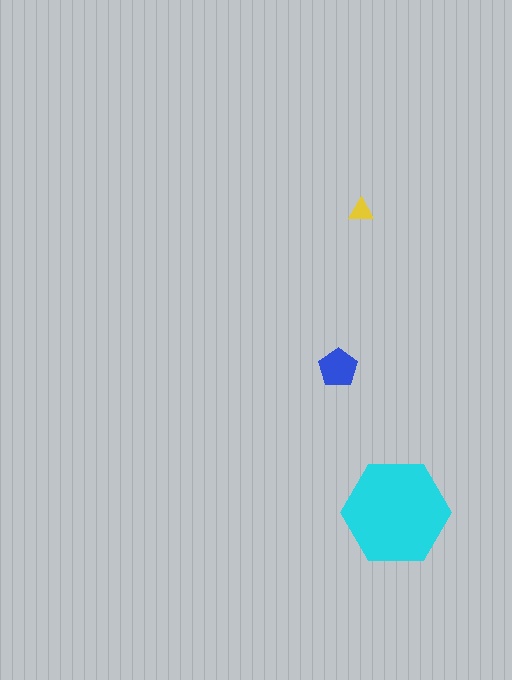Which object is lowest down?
The cyan hexagon is bottommost.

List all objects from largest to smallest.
The cyan hexagon, the blue pentagon, the yellow triangle.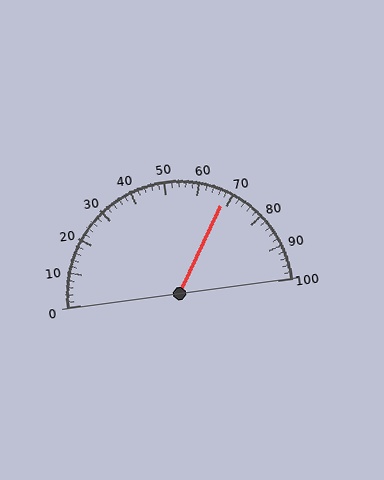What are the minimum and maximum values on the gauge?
The gauge ranges from 0 to 100.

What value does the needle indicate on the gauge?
The needle indicates approximately 68.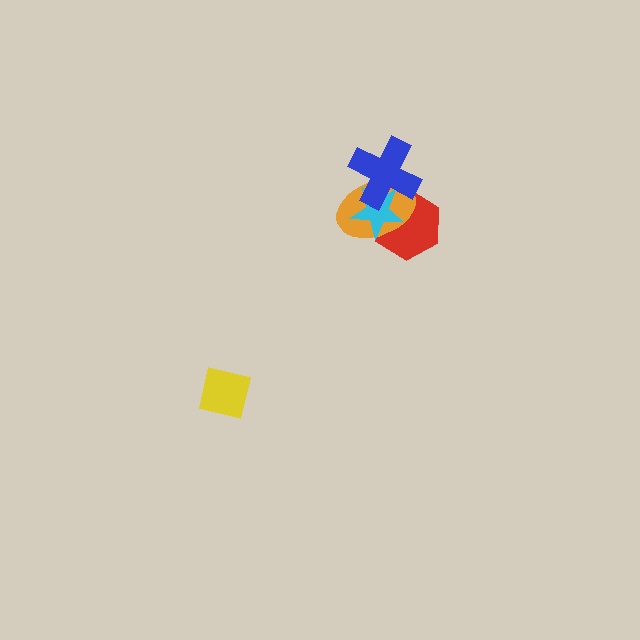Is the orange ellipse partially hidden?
Yes, it is partially covered by another shape.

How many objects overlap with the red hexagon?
3 objects overlap with the red hexagon.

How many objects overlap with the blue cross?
3 objects overlap with the blue cross.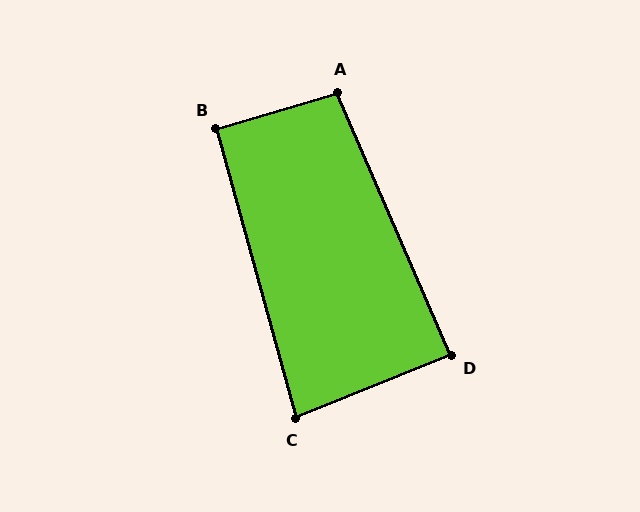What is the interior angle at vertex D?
Approximately 89 degrees (approximately right).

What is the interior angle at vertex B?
Approximately 91 degrees (approximately right).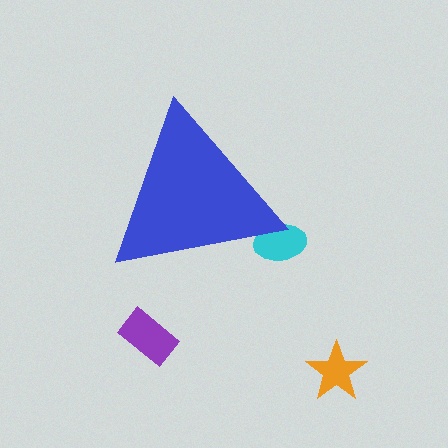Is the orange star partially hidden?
No, the orange star is fully visible.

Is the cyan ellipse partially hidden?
Yes, the cyan ellipse is partially hidden behind the blue triangle.